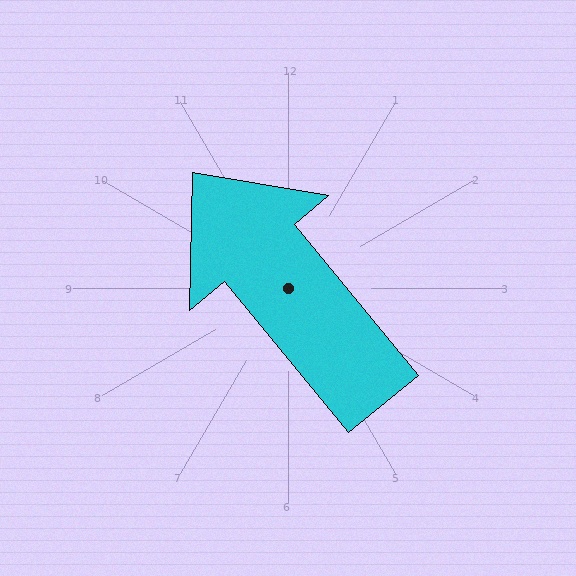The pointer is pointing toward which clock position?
Roughly 11 o'clock.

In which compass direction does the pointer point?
Northwest.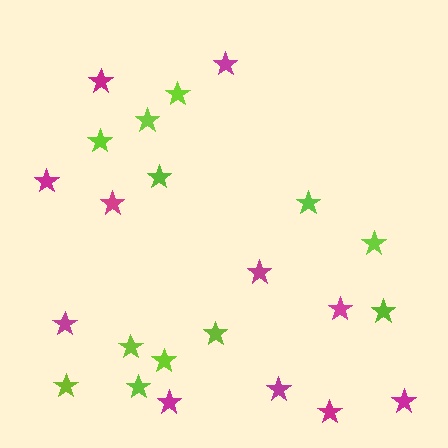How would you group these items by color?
There are 2 groups: one group of magenta stars (11) and one group of lime stars (12).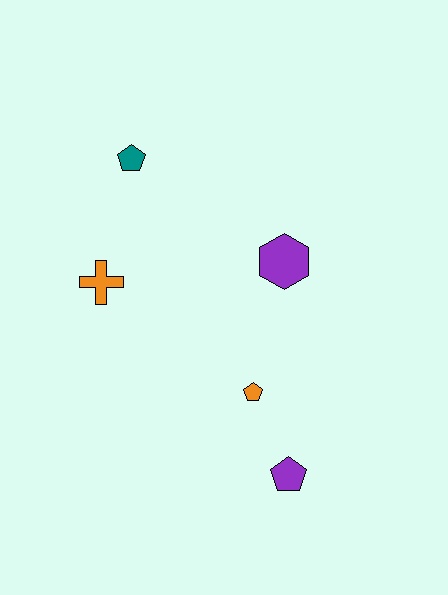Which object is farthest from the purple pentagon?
The teal pentagon is farthest from the purple pentagon.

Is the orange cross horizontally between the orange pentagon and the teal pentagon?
No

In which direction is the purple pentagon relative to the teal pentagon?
The purple pentagon is below the teal pentagon.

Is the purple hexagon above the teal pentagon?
No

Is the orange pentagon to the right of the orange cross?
Yes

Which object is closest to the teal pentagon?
The orange cross is closest to the teal pentagon.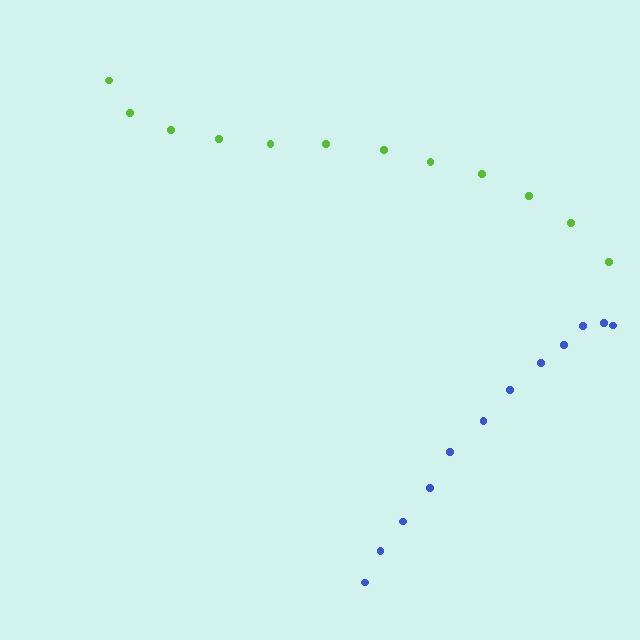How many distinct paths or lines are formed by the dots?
There are 2 distinct paths.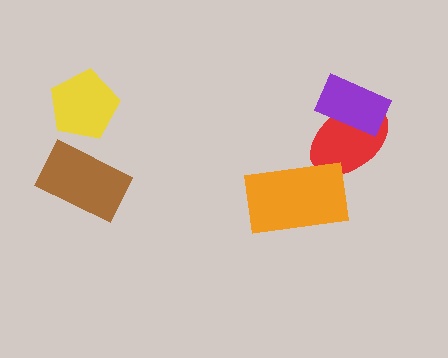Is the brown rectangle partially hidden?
No, no other shape covers it.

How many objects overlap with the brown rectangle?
0 objects overlap with the brown rectangle.